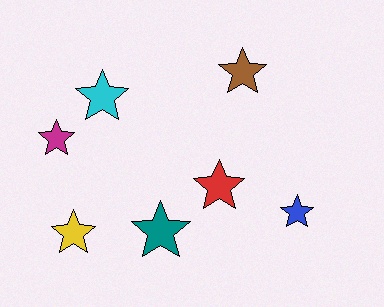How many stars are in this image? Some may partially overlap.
There are 7 stars.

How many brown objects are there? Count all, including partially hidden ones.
There is 1 brown object.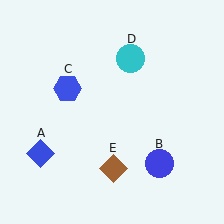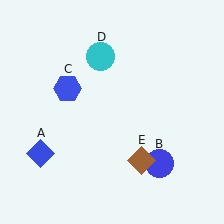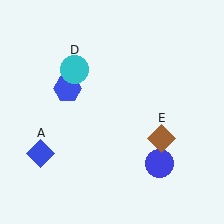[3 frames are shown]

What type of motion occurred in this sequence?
The cyan circle (object D), brown diamond (object E) rotated counterclockwise around the center of the scene.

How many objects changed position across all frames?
2 objects changed position: cyan circle (object D), brown diamond (object E).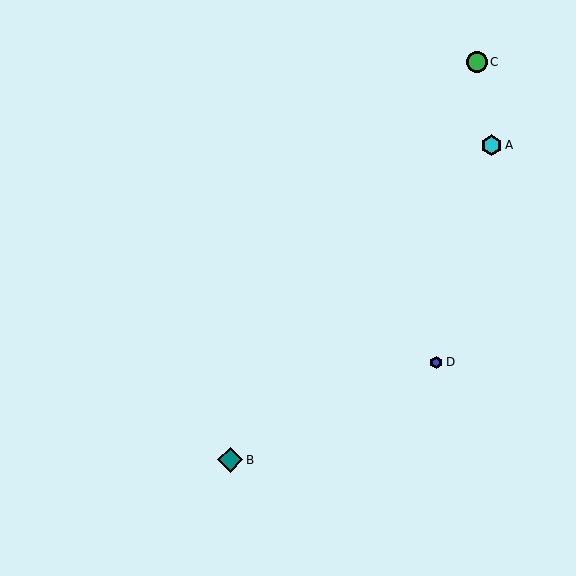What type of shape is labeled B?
Shape B is a teal diamond.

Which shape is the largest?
The teal diamond (labeled B) is the largest.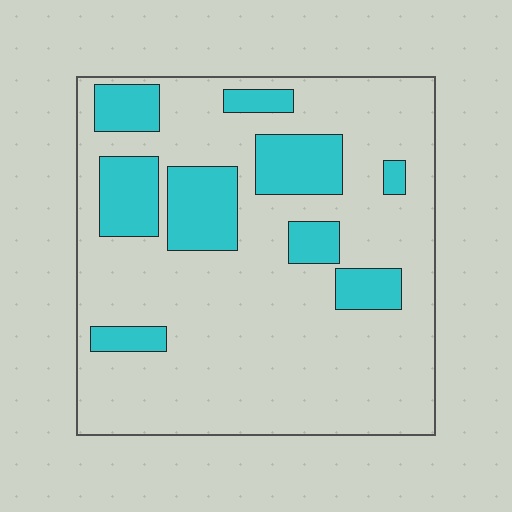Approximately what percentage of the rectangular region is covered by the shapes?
Approximately 20%.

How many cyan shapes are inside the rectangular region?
9.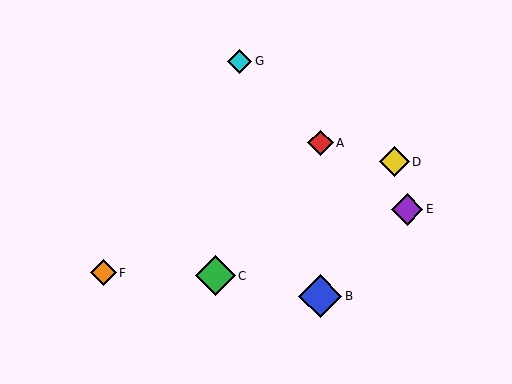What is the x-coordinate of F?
Object F is at x≈103.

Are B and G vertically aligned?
No, B is at x≈320 and G is at x≈240.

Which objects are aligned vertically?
Objects A, B are aligned vertically.